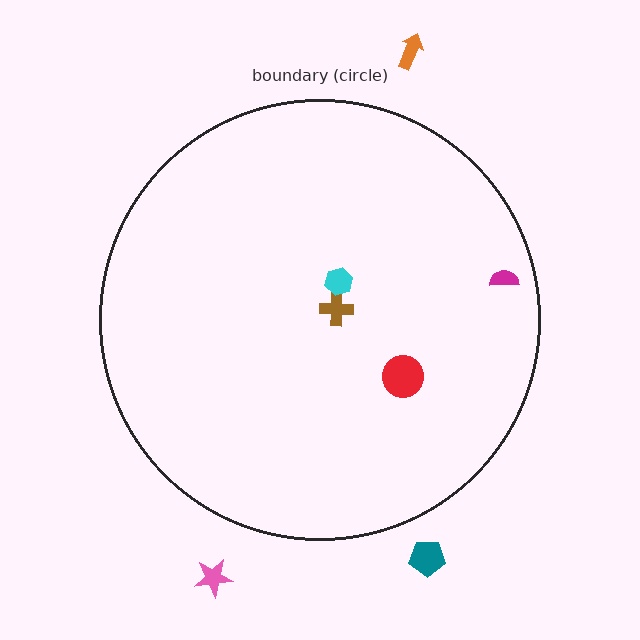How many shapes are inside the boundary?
4 inside, 3 outside.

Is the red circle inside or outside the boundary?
Inside.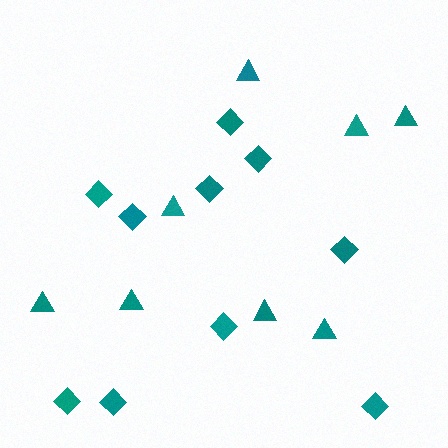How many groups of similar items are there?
There are 2 groups: one group of triangles (8) and one group of diamonds (10).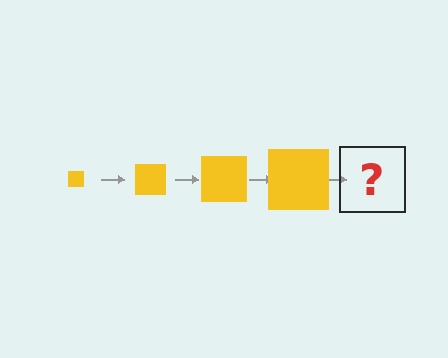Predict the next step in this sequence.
The next step is a yellow square, larger than the previous one.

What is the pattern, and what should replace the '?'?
The pattern is that the square gets progressively larger each step. The '?' should be a yellow square, larger than the previous one.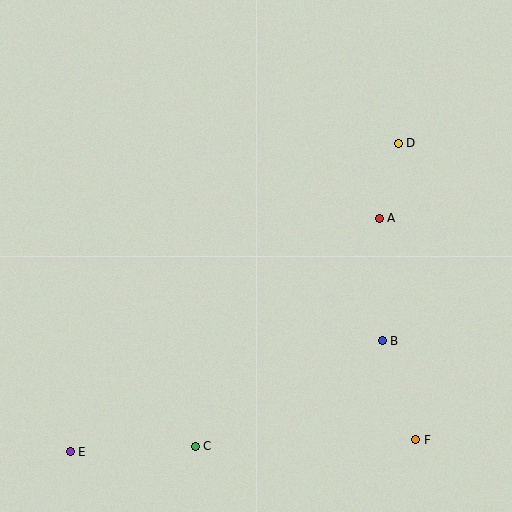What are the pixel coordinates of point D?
Point D is at (398, 143).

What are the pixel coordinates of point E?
Point E is at (70, 452).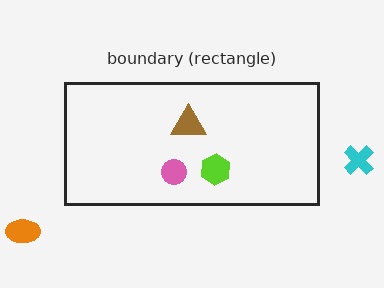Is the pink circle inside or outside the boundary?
Inside.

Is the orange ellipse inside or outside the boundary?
Outside.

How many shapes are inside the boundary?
3 inside, 2 outside.